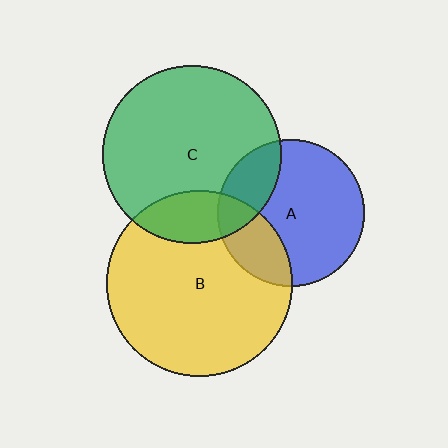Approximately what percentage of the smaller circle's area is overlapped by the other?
Approximately 20%.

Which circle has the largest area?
Circle B (yellow).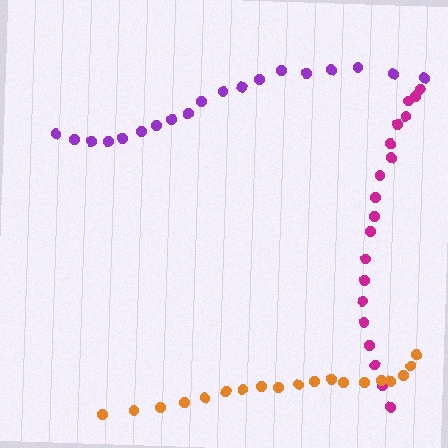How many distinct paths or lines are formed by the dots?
There are 3 distinct paths.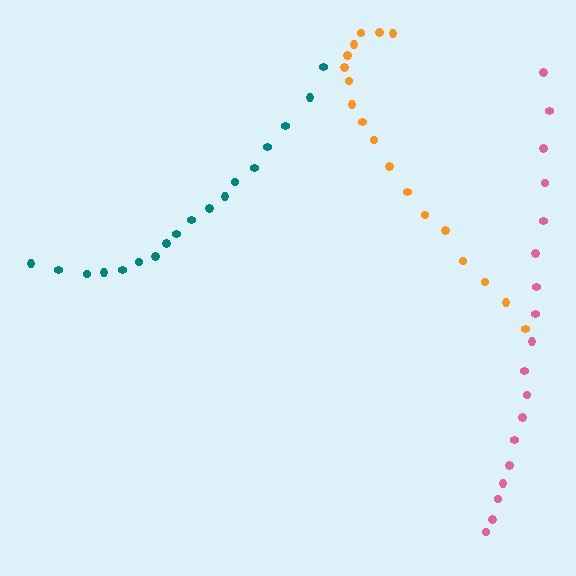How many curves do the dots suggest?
There are 3 distinct paths.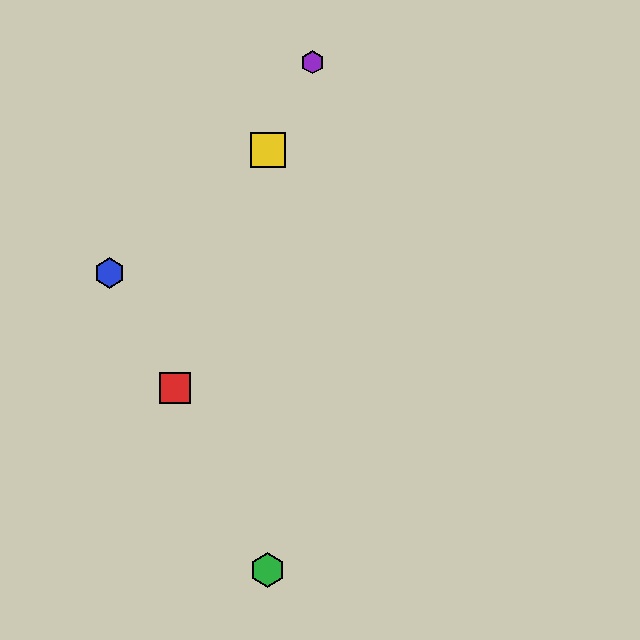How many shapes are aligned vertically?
2 shapes (the green hexagon, the yellow square) are aligned vertically.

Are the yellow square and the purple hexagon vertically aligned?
No, the yellow square is at x≈268 and the purple hexagon is at x≈312.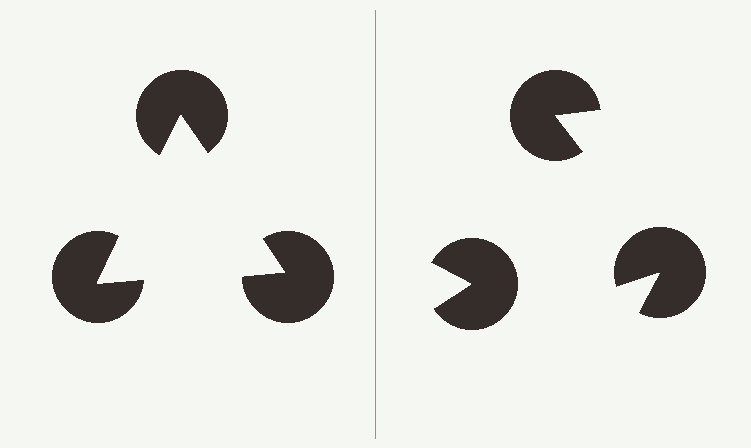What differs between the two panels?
The pac-man discs are positioned identically on both sides; only the wedge orientations differ. On the left they align to a triangle; on the right they are misaligned.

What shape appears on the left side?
An illusory triangle.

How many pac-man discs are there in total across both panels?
6 — 3 on each side.